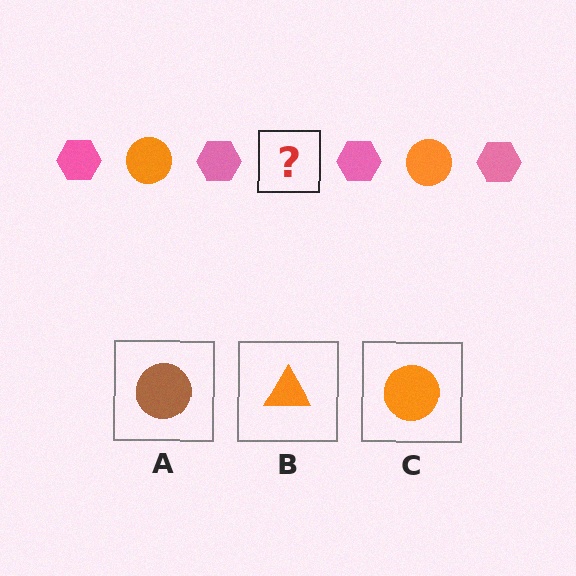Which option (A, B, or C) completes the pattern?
C.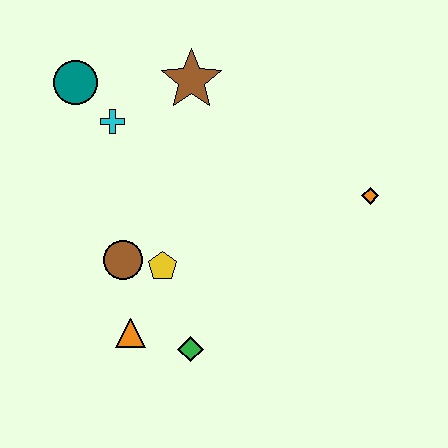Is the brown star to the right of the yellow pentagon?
Yes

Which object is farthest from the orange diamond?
The teal circle is farthest from the orange diamond.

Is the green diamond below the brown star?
Yes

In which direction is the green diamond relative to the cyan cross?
The green diamond is below the cyan cross.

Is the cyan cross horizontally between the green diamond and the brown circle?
No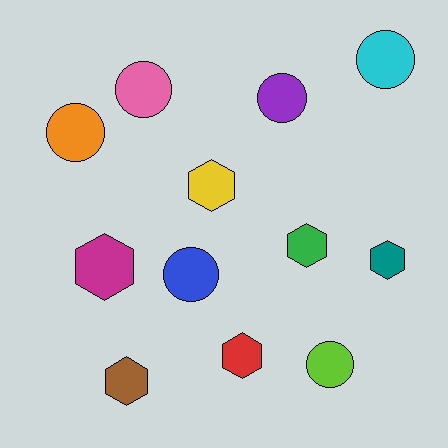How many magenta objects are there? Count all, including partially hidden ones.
There is 1 magenta object.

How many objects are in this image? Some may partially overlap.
There are 12 objects.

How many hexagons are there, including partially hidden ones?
There are 6 hexagons.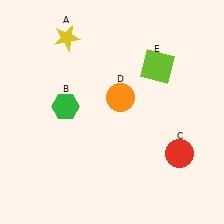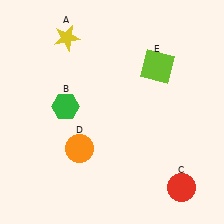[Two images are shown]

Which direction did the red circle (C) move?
The red circle (C) moved down.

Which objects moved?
The objects that moved are: the red circle (C), the orange circle (D).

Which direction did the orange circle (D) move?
The orange circle (D) moved down.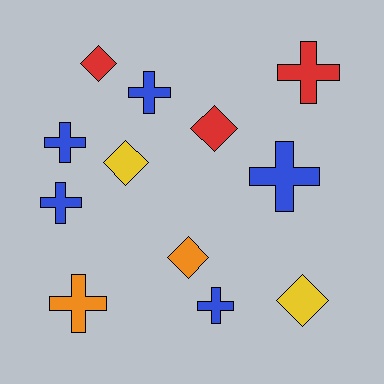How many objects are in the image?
There are 12 objects.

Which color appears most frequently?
Blue, with 5 objects.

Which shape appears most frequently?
Cross, with 7 objects.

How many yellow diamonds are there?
There are 2 yellow diamonds.